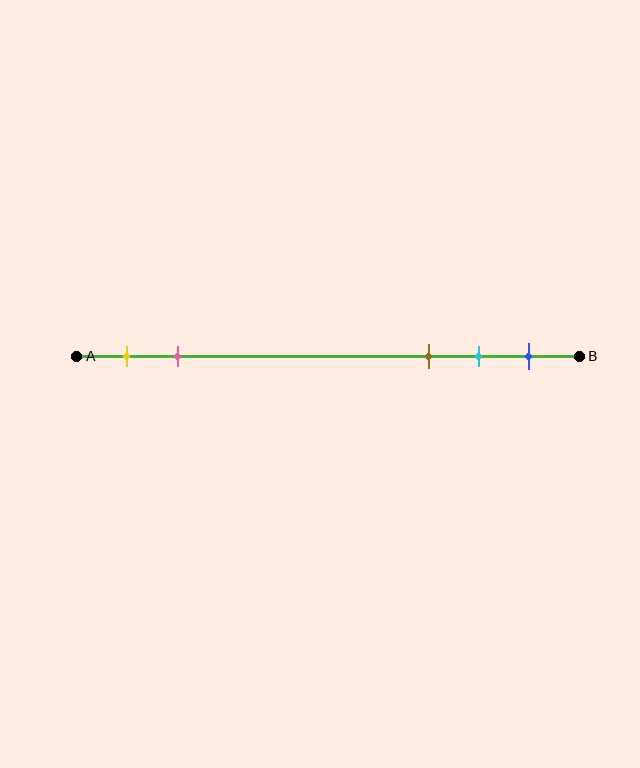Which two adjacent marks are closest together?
The cyan and blue marks are the closest adjacent pair.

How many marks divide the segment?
There are 5 marks dividing the segment.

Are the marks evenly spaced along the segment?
No, the marks are not evenly spaced.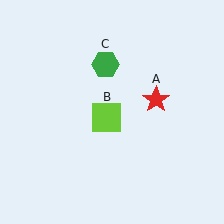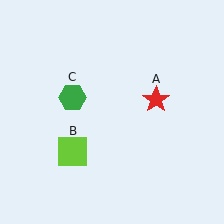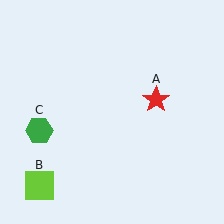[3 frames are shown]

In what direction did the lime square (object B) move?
The lime square (object B) moved down and to the left.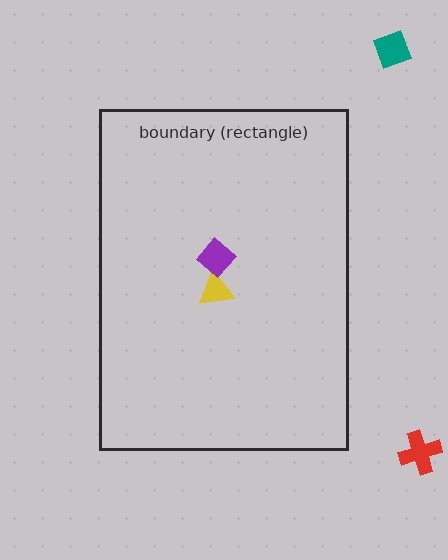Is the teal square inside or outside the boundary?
Outside.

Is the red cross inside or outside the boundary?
Outside.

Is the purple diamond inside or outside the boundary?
Inside.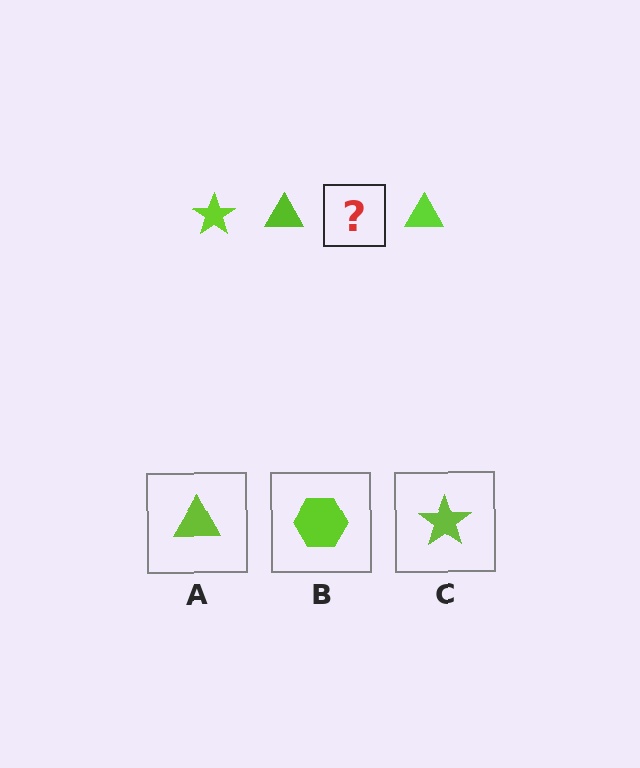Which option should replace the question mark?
Option C.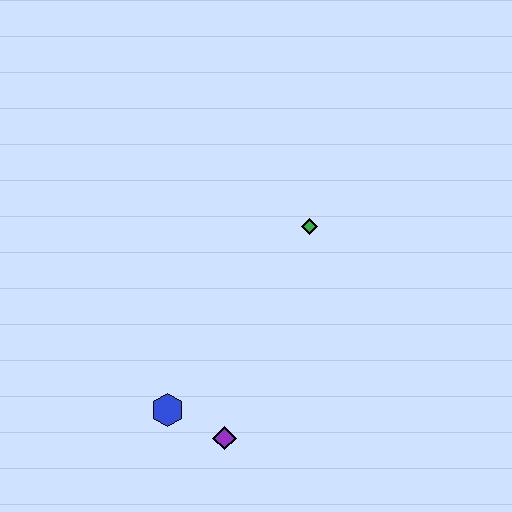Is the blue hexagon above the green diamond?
No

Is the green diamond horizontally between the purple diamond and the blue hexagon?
No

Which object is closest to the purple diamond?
The blue hexagon is closest to the purple diamond.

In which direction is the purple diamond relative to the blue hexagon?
The purple diamond is to the right of the blue hexagon.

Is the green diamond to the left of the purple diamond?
No